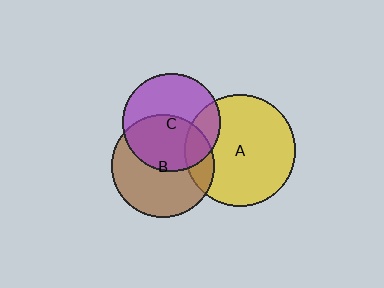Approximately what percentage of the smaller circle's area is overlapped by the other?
Approximately 15%.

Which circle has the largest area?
Circle A (yellow).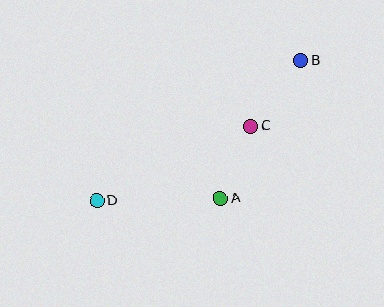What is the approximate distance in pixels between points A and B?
The distance between A and B is approximately 160 pixels.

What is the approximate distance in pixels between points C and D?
The distance between C and D is approximately 171 pixels.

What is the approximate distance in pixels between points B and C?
The distance between B and C is approximately 83 pixels.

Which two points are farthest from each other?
Points B and D are farthest from each other.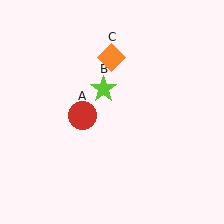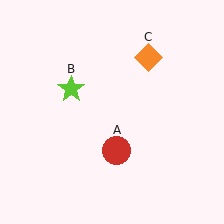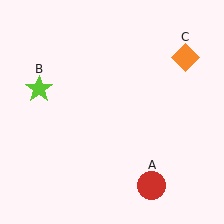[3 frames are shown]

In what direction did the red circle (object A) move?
The red circle (object A) moved down and to the right.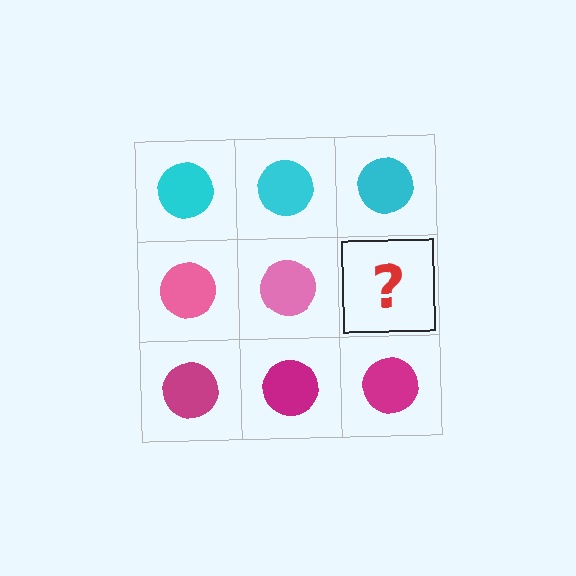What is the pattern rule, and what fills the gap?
The rule is that each row has a consistent color. The gap should be filled with a pink circle.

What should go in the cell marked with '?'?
The missing cell should contain a pink circle.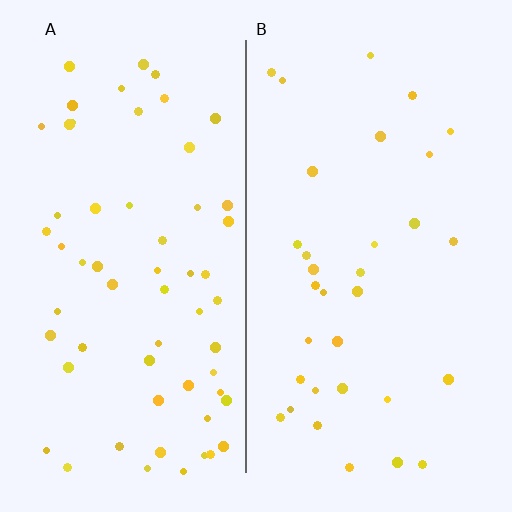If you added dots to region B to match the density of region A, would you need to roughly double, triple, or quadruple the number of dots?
Approximately double.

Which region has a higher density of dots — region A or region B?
A (the left).